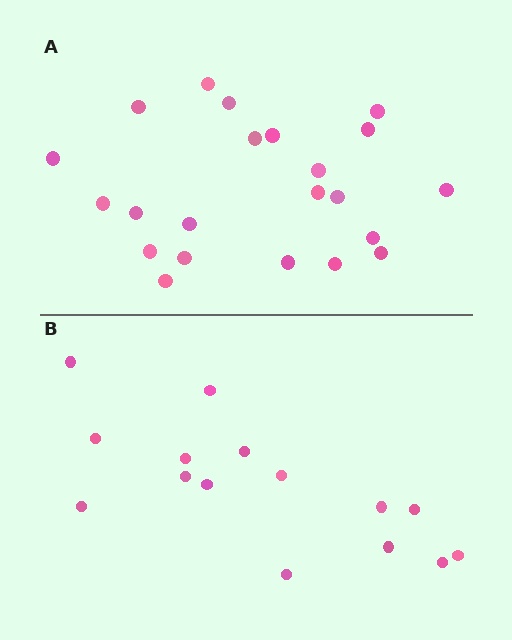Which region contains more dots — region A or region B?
Region A (the top region) has more dots.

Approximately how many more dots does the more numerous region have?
Region A has roughly 8 or so more dots than region B.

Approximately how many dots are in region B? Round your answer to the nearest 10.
About 20 dots. (The exact count is 15, which rounds to 20.)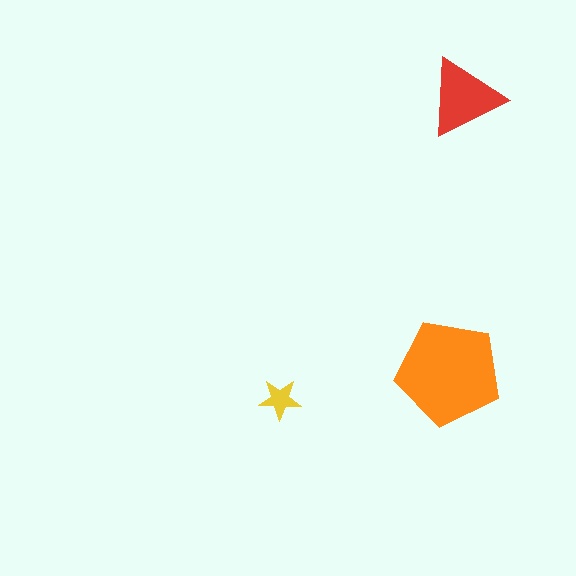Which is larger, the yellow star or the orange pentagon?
The orange pentagon.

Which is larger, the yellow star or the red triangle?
The red triangle.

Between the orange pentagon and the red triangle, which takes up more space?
The orange pentagon.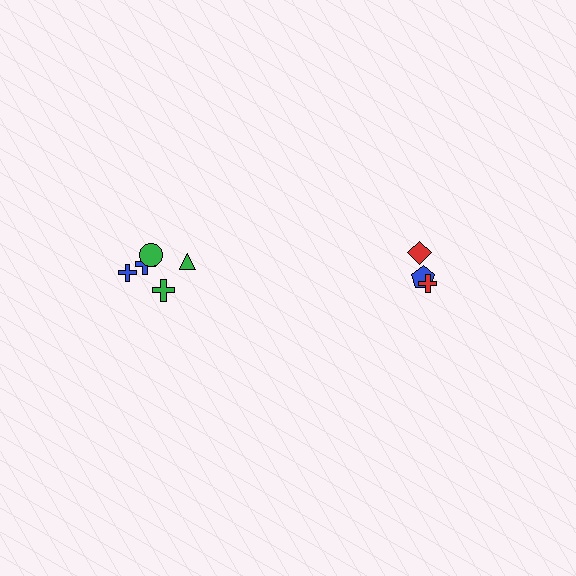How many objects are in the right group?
There are 3 objects.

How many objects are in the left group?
There are 5 objects.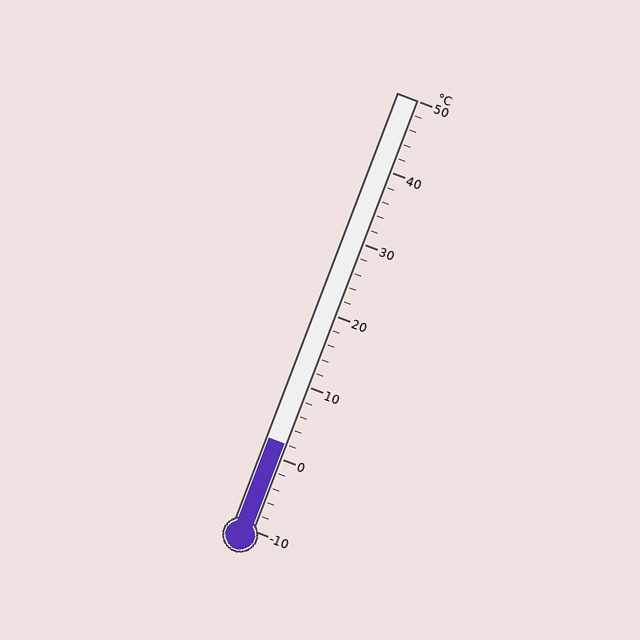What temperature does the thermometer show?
The thermometer shows approximately 2°C.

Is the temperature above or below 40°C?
The temperature is below 40°C.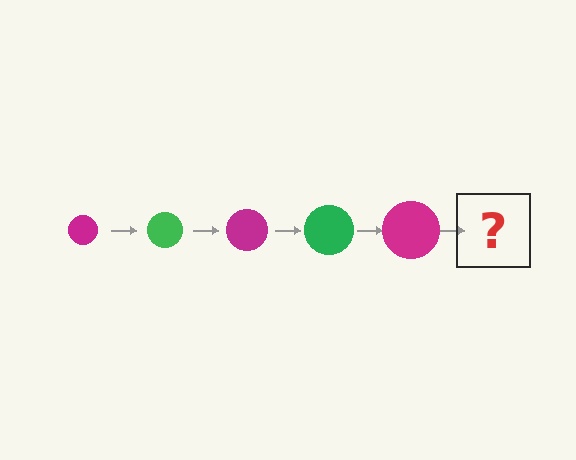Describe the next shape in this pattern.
It should be a green circle, larger than the previous one.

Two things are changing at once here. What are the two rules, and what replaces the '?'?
The two rules are that the circle grows larger each step and the color cycles through magenta and green. The '?' should be a green circle, larger than the previous one.